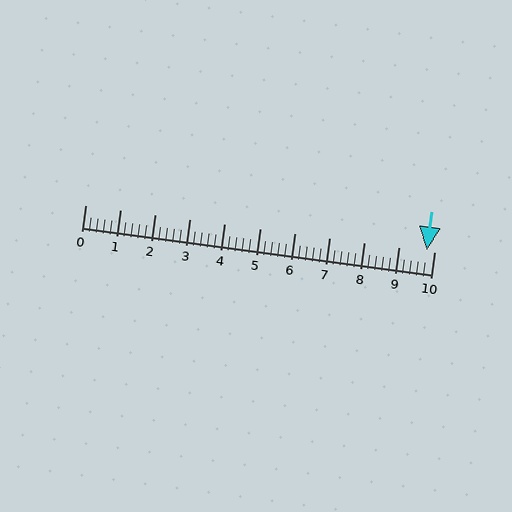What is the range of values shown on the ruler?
The ruler shows values from 0 to 10.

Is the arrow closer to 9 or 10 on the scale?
The arrow is closer to 10.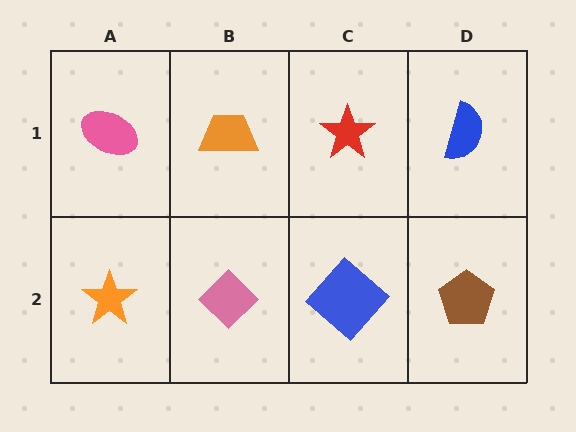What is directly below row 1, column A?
An orange star.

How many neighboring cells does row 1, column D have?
2.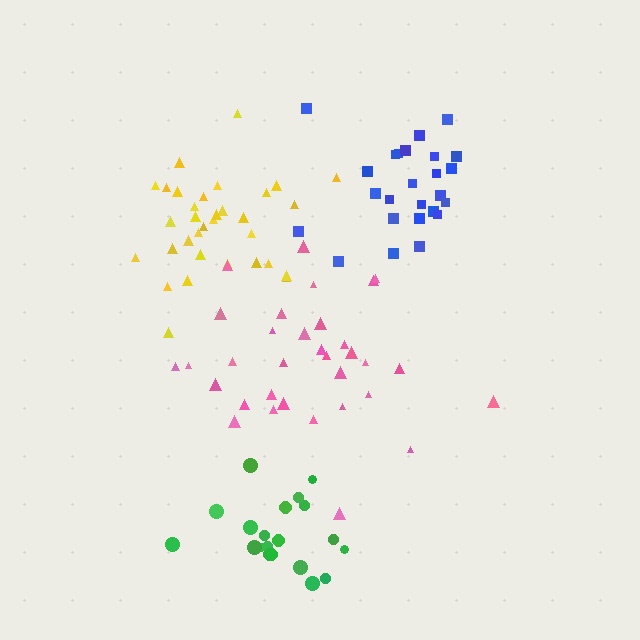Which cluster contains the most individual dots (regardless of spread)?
Yellow (33).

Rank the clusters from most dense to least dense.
blue, yellow, green, pink.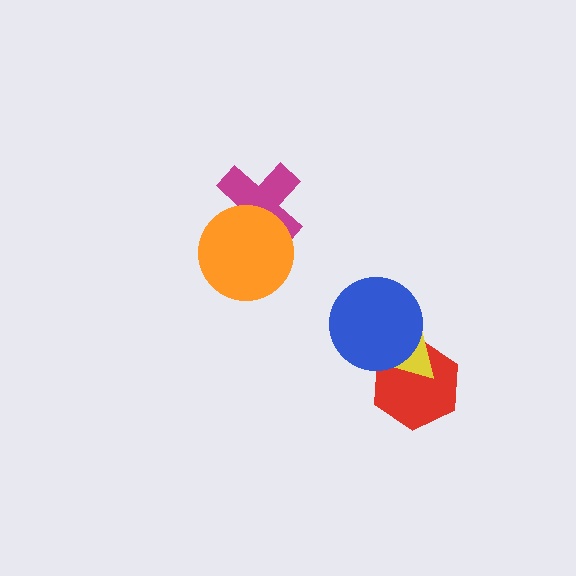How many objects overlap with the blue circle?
2 objects overlap with the blue circle.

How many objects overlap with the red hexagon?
2 objects overlap with the red hexagon.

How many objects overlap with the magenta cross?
1 object overlaps with the magenta cross.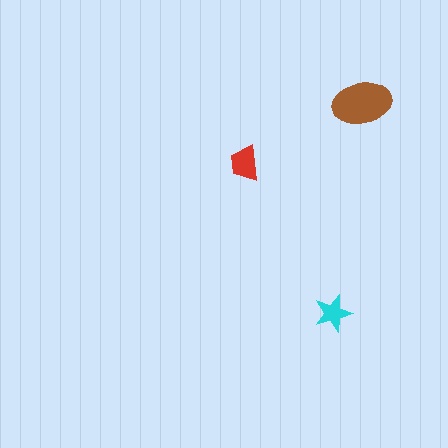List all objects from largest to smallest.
The brown ellipse, the red trapezoid, the cyan star.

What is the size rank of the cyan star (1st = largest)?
3rd.